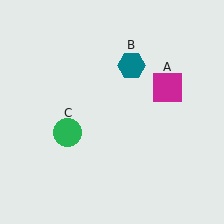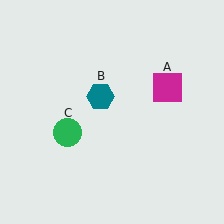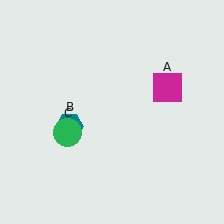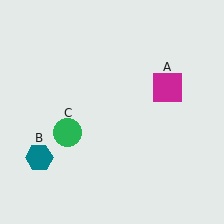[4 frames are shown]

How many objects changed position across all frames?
1 object changed position: teal hexagon (object B).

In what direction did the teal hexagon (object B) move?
The teal hexagon (object B) moved down and to the left.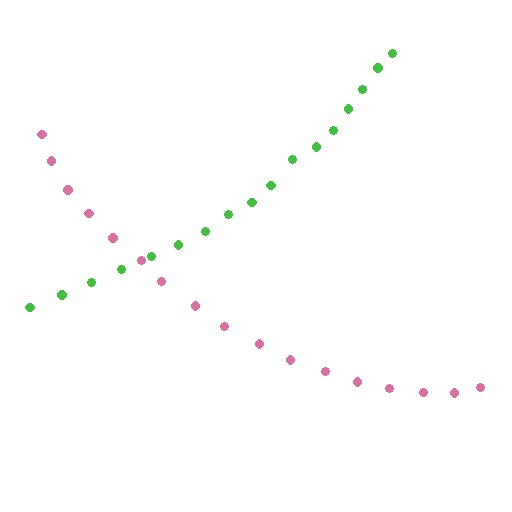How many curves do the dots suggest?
There are 2 distinct paths.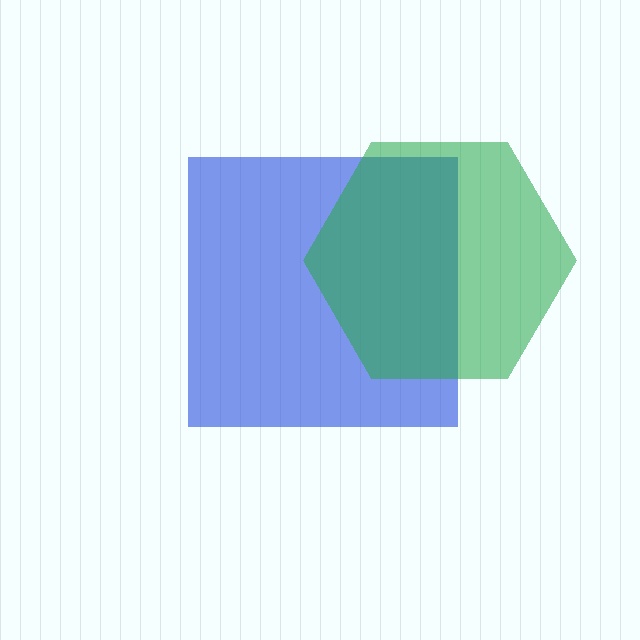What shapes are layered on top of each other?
The layered shapes are: a blue square, a green hexagon.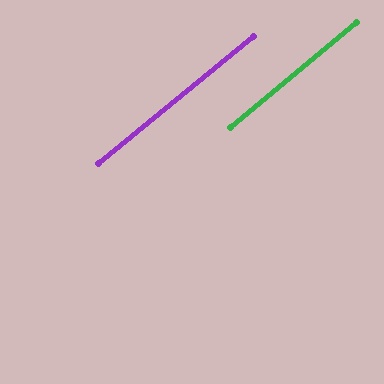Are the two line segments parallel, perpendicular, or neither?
Parallel — their directions differ by only 0.4°.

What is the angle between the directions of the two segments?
Approximately 0 degrees.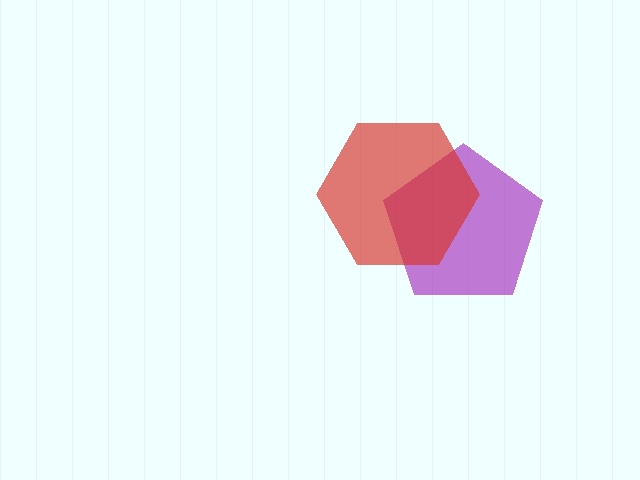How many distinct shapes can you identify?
There are 2 distinct shapes: a purple pentagon, a red hexagon.